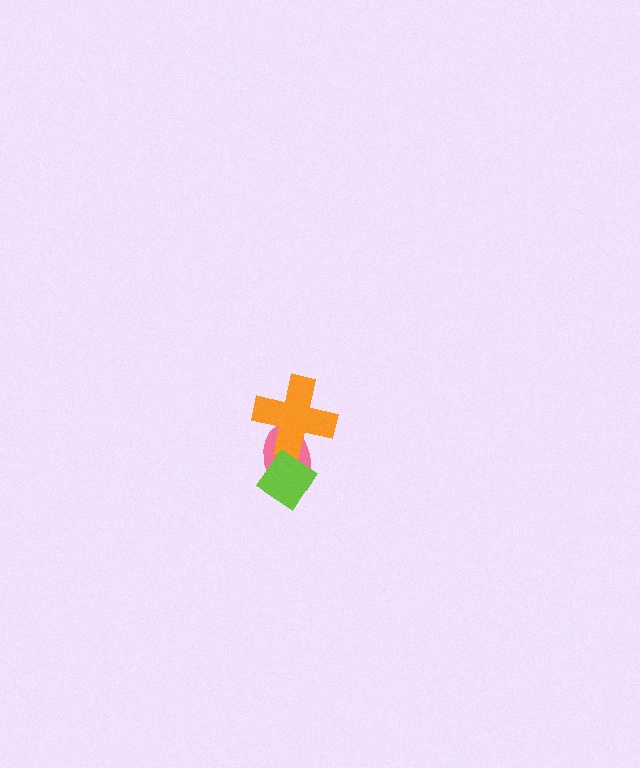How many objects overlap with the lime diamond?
2 objects overlap with the lime diamond.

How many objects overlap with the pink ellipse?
2 objects overlap with the pink ellipse.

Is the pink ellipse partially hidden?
Yes, it is partially covered by another shape.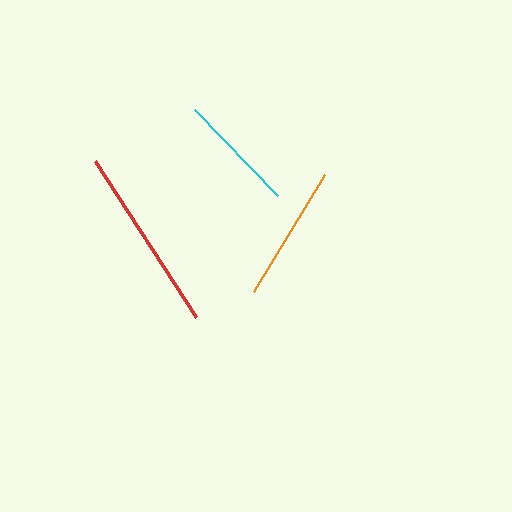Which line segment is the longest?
The red line is the longest at approximately 186 pixels.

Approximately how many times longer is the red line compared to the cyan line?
The red line is approximately 1.5 times the length of the cyan line.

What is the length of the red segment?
The red segment is approximately 186 pixels long.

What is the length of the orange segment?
The orange segment is approximately 138 pixels long.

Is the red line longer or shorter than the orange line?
The red line is longer than the orange line.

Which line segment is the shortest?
The cyan line is the shortest at approximately 120 pixels.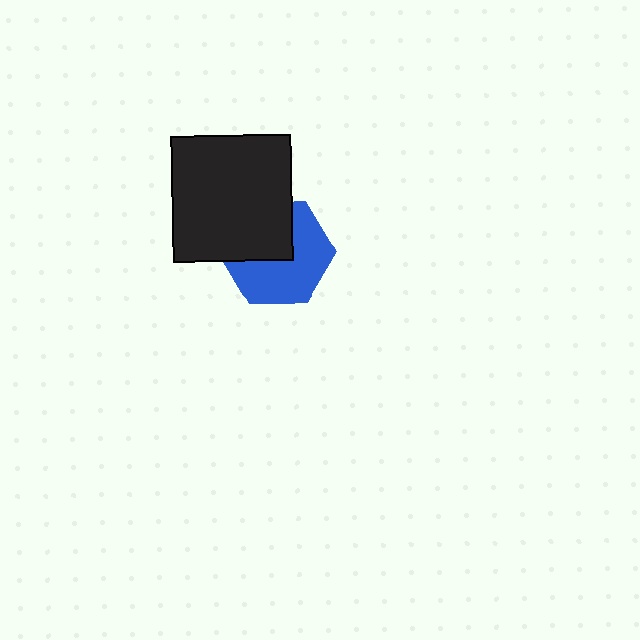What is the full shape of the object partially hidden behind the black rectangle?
The partially hidden object is a blue hexagon.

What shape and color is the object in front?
The object in front is a black rectangle.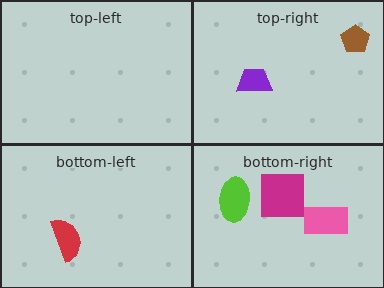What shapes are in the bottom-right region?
The pink rectangle, the lime ellipse, the magenta square.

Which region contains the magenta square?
The bottom-right region.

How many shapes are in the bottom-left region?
1.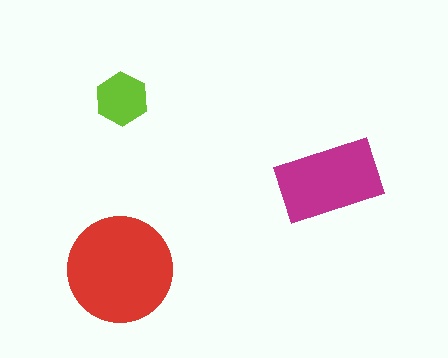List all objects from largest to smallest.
The red circle, the magenta rectangle, the lime hexagon.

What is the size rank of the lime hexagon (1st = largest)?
3rd.